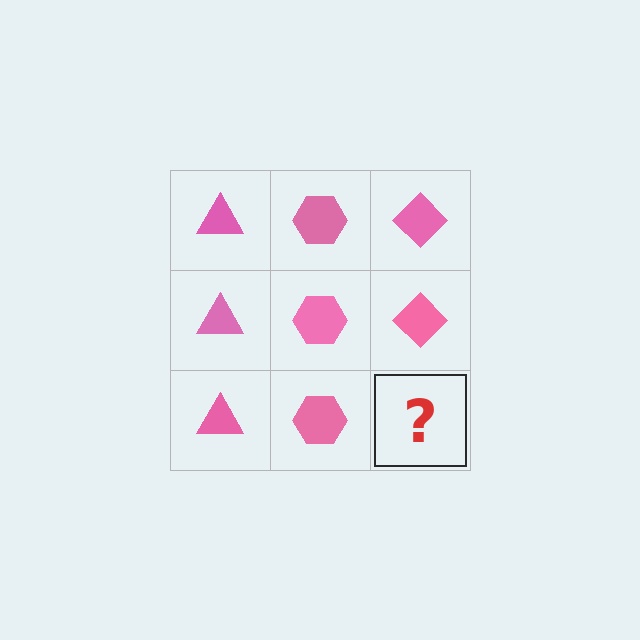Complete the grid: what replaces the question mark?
The question mark should be replaced with a pink diamond.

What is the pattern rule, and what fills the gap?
The rule is that each column has a consistent shape. The gap should be filled with a pink diamond.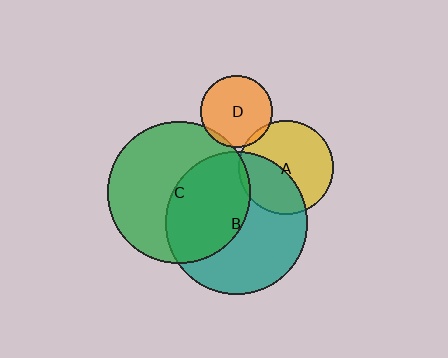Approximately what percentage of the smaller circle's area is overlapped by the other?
Approximately 40%.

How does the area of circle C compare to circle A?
Approximately 2.3 times.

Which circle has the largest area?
Circle B (teal).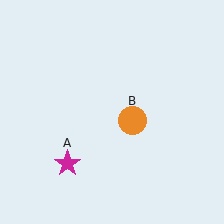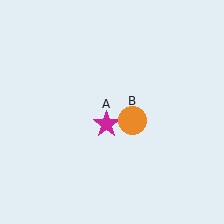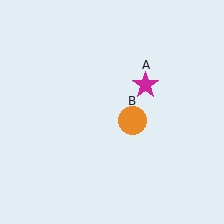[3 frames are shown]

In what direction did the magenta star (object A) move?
The magenta star (object A) moved up and to the right.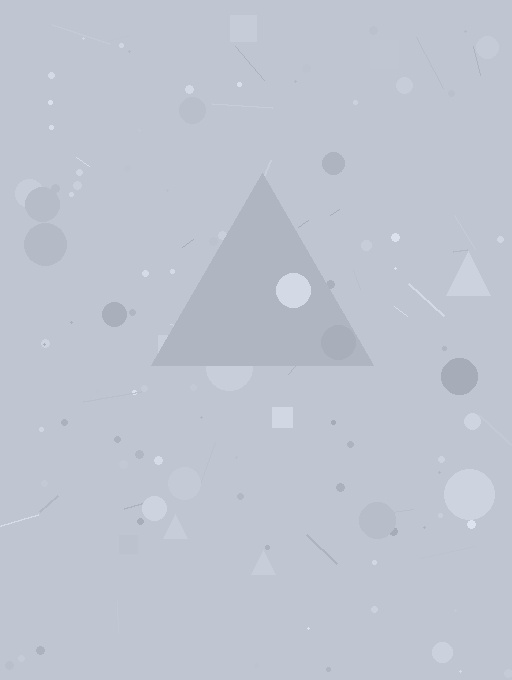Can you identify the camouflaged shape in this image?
The camouflaged shape is a triangle.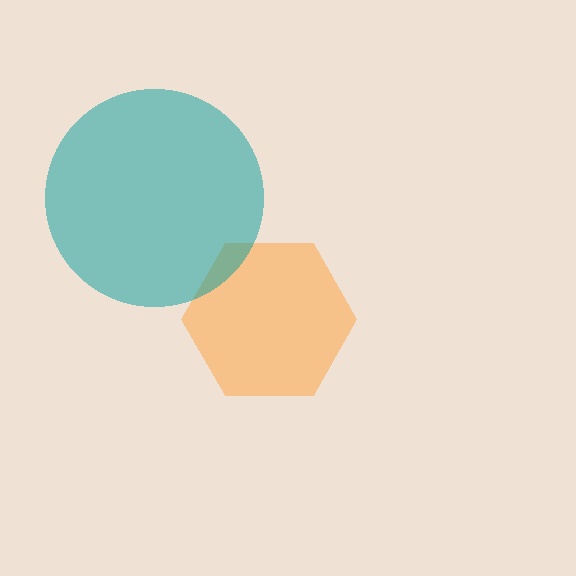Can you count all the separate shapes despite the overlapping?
Yes, there are 2 separate shapes.